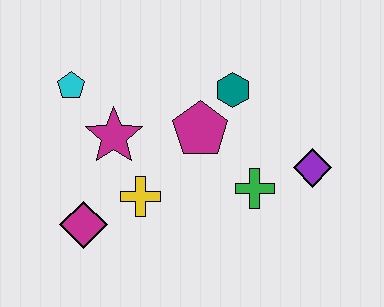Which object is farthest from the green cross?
The cyan pentagon is farthest from the green cross.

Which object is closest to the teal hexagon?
The magenta pentagon is closest to the teal hexagon.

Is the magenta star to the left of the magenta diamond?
No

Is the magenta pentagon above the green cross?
Yes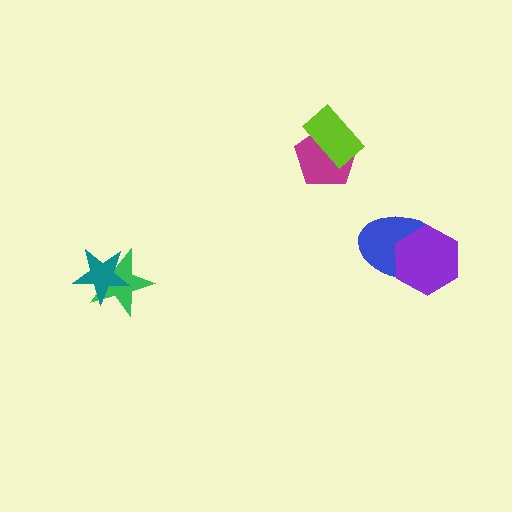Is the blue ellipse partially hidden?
Yes, it is partially covered by another shape.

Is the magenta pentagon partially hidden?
Yes, it is partially covered by another shape.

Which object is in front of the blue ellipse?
The purple hexagon is in front of the blue ellipse.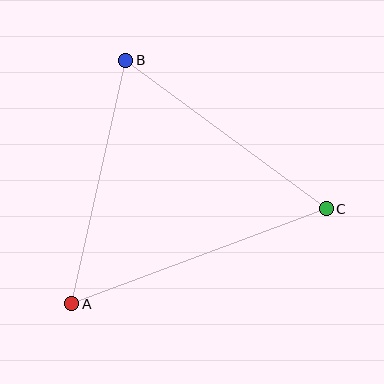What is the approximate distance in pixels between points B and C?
The distance between B and C is approximately 250 pixels.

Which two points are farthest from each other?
Points A and C are farthest from each other.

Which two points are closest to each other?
Points A and B are closest to each other.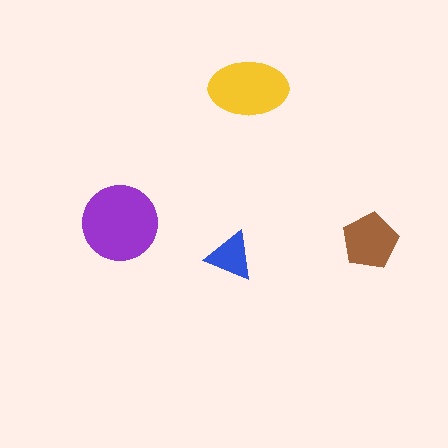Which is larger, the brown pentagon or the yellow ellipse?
The yellow ellipse.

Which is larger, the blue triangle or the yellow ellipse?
The yellow ellipse.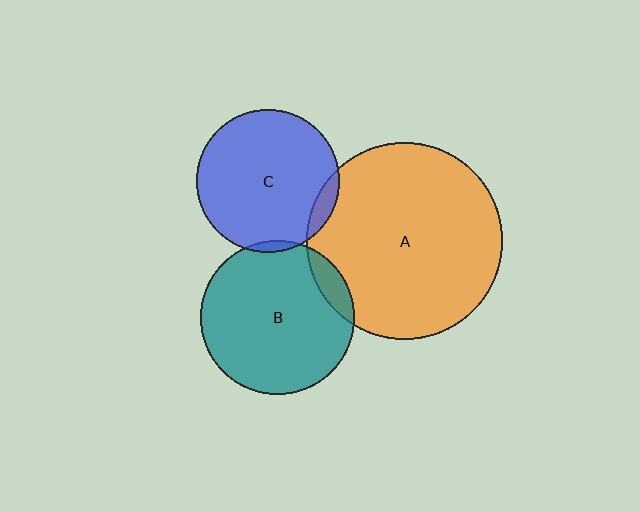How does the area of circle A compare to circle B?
Approximately 1.6 times.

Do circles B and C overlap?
Yes.